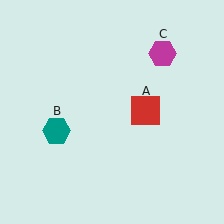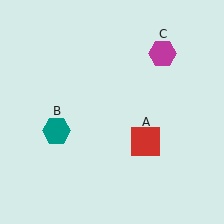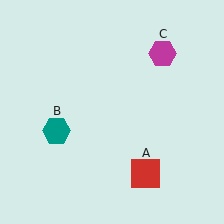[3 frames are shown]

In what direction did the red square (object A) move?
The red square (object A) moved down.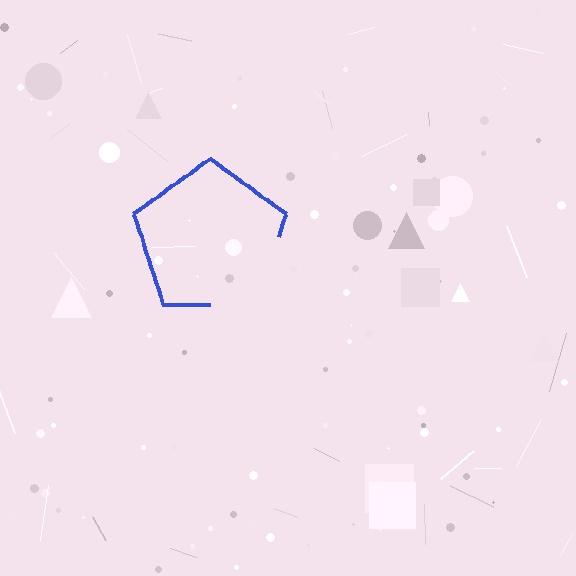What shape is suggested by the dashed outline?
The dashed outline suggests a pentagon.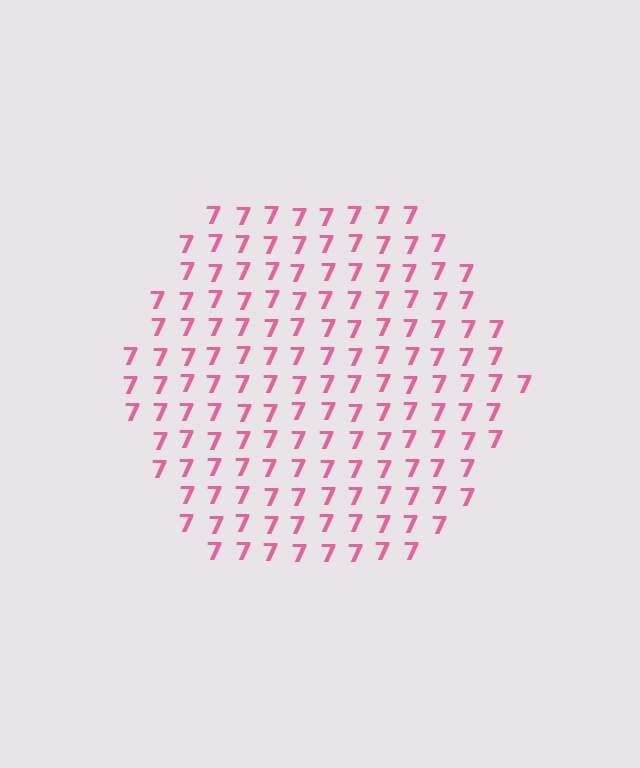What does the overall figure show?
The overall figure shows a hexagon.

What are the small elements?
The small elements are digit 7's.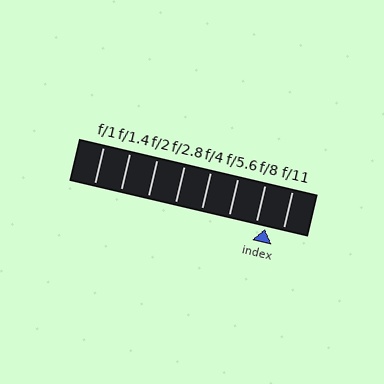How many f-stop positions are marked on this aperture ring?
There are 8 f-stop positions marked.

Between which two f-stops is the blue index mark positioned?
The index mark is between f/8 and f/11.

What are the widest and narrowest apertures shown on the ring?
The widest aperture shown is f/1 and the narrowest is f/11.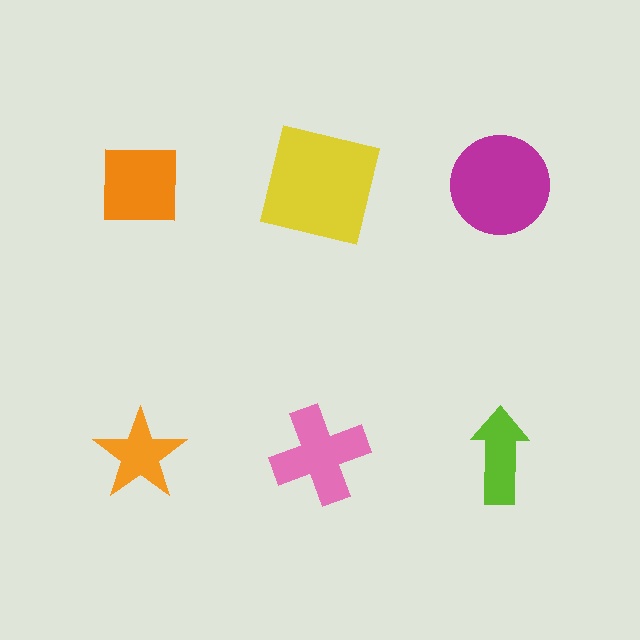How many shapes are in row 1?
3 shapes.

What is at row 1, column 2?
A yellow square.